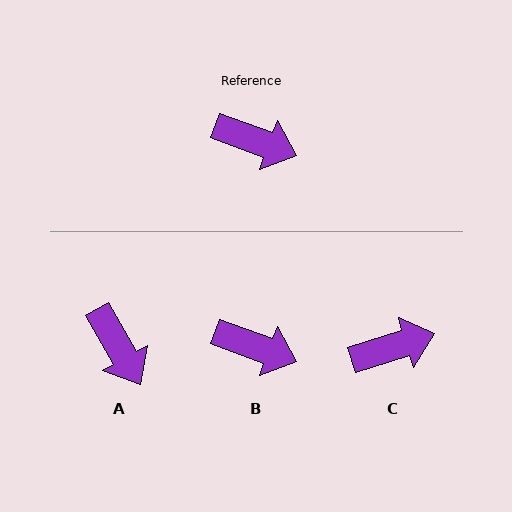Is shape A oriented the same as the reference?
No, it is off by about 40 degrees.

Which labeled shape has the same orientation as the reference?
B.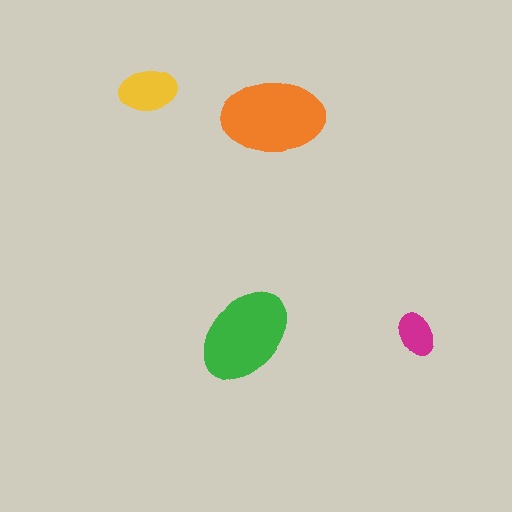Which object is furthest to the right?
The magenta ellipse is rightmost.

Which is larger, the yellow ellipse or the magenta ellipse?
The yellow one.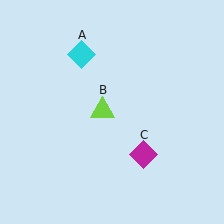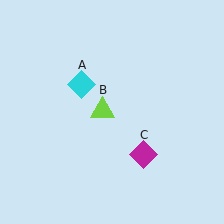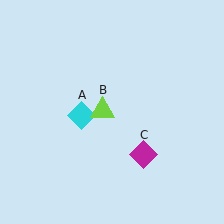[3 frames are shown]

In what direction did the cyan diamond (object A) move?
The cyan diamond (object A) moved down.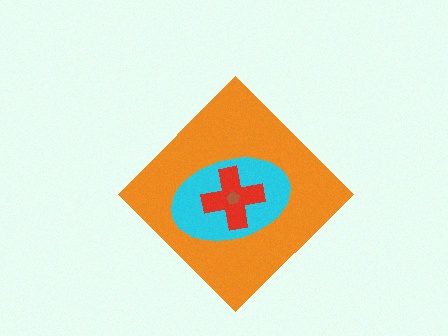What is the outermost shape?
The orange diamond.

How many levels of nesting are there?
4.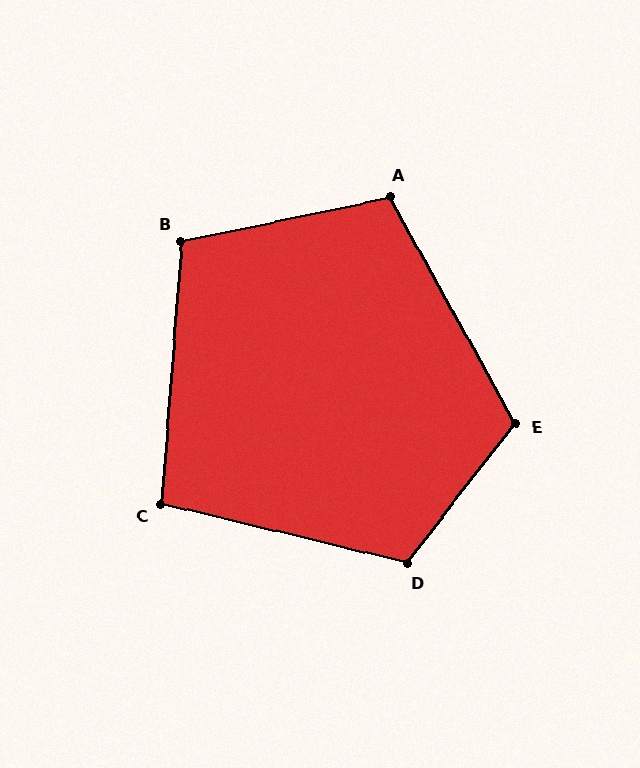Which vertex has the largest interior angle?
D, at approximately 114 degrees.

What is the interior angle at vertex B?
Approximately 106 degrees (obtuse).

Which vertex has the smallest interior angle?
C, at approximately 99 degrees.